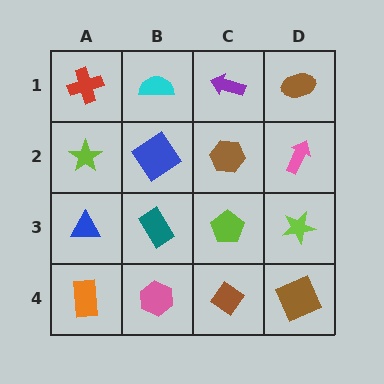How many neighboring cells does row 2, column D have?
3.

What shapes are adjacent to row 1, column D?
A pink arrow (row 2, column D), a purple arrow (row 1, column C).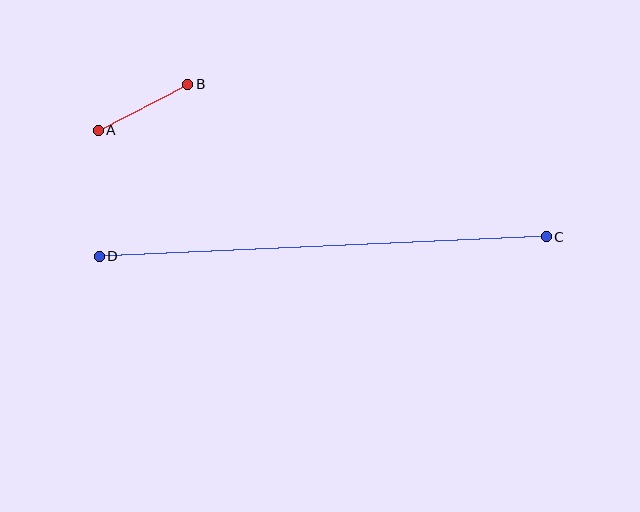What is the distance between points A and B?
The distance is approximately 101 pixels.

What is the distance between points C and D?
The distance is approximately 447 pixels.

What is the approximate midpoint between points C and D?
The midpoint is at approximately (323, 247) pixels.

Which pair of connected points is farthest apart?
Points C and D are farthest apart.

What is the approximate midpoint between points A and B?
The midpoint is at approximately (143, 107) pixels.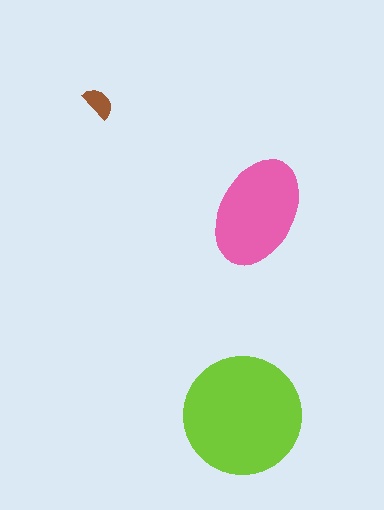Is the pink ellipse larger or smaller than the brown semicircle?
Larger.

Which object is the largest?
The lime circle.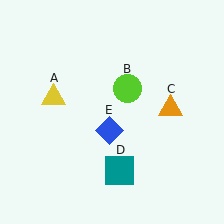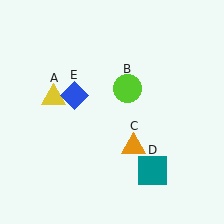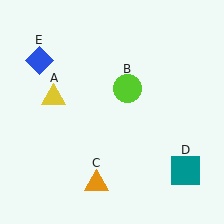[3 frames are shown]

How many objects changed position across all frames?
3 objects changed position: orange triangle (object C), teal square (object D), blue diamond (object E).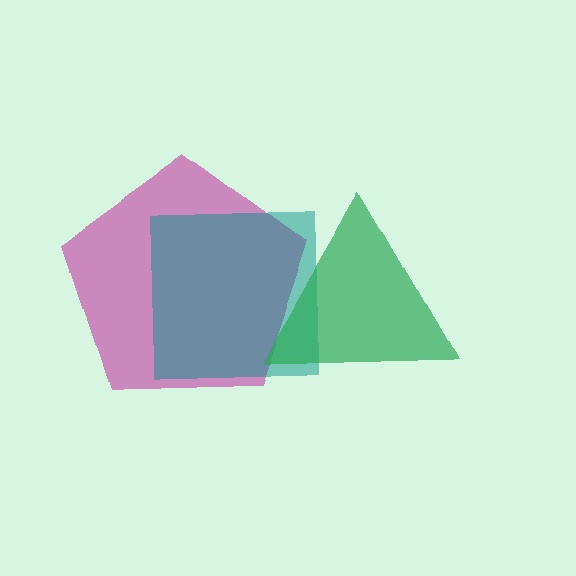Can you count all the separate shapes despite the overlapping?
Yes, there are 3 separate shapes.